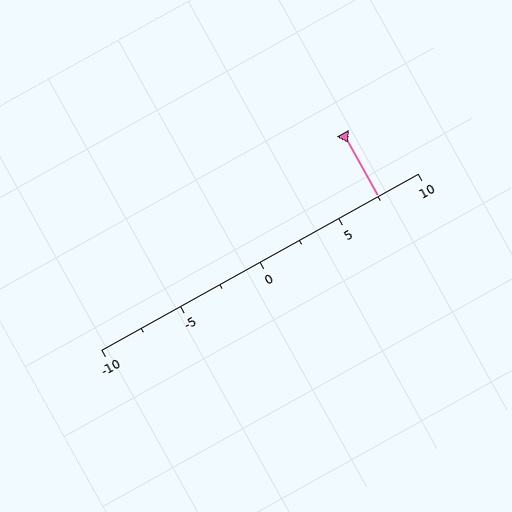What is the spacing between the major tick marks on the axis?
The major ticks are spaced 5 apart.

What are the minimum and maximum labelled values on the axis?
The axis runs from -10 to 10.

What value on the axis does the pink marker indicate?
The marker indicates approximately 7.5.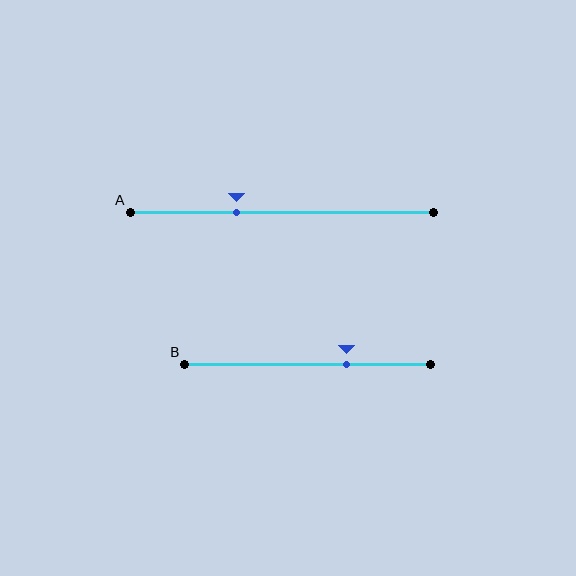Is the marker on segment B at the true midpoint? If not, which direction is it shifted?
No, the marker on segment B is shifted to the right by about 16% of the segment length.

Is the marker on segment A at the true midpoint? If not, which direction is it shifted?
No, the marker on segment A is shifted to the left by about 15% of the segment length.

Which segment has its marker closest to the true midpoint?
Segment A has its marker closest to the true midpoint.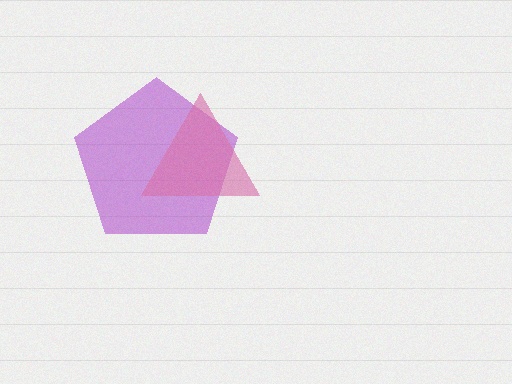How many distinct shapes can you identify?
There are 2 distinct shapes: a purple pentagon, a pink triangle.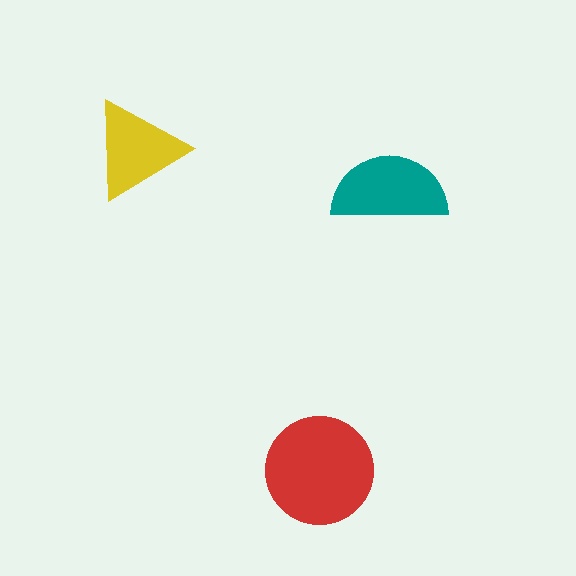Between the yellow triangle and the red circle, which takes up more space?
The red circle.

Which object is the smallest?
The yellow triangle.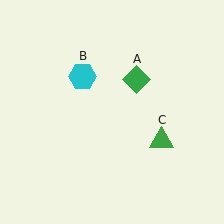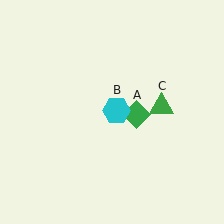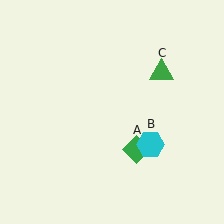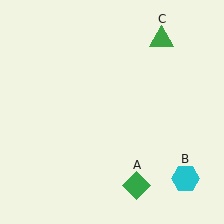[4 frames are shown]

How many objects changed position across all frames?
3 objects changed position: green diamond (object A), cyan hexagon (object B), green triangle (object C).